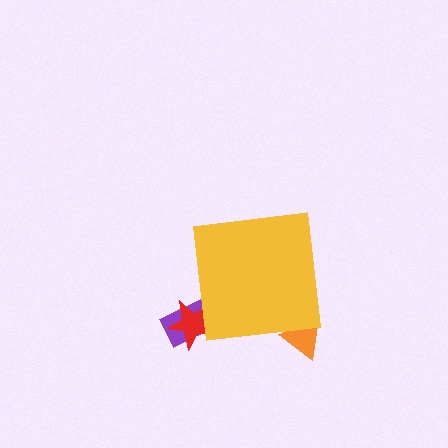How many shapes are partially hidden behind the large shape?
3 shapes are partially hidden.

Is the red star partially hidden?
Yes, the red star is partially hidden behind the yellow square.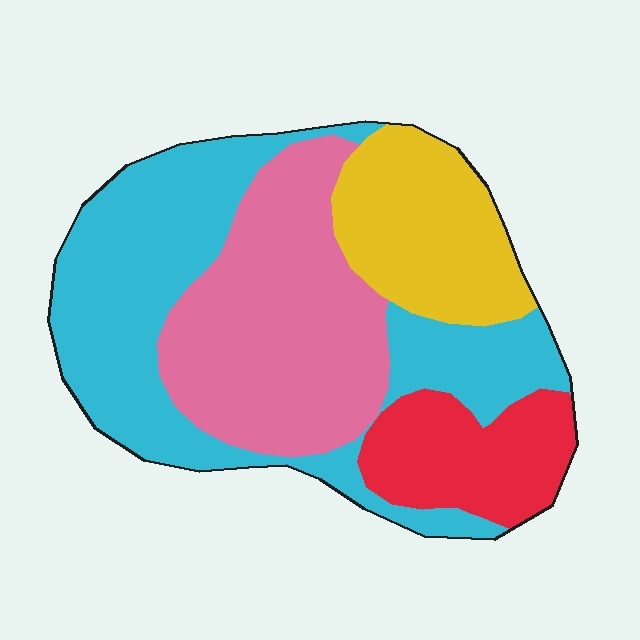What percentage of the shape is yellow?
Yellow covers 17% of the shape.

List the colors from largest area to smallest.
From largest to smallest: cyan, pink, yellow, red.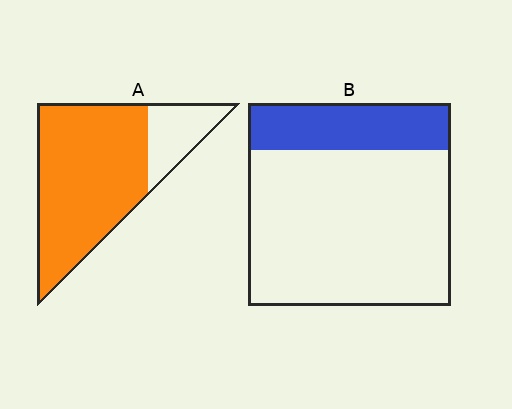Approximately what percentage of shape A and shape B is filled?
A is approximately 80% and B is approximately 25%.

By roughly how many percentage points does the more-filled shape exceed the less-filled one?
By roughly 55 percentage points (A over B).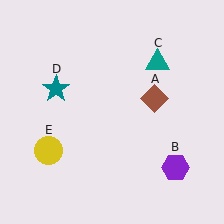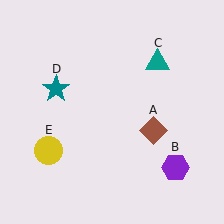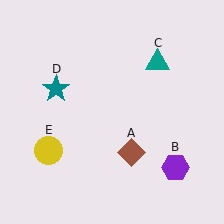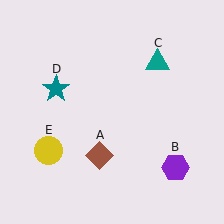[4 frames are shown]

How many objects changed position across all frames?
1 object changed position: brown diamond (object A).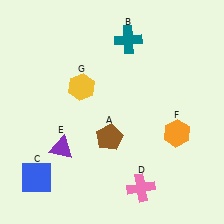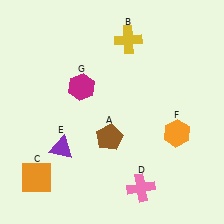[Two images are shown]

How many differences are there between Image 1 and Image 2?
There are 3 differences between the two images.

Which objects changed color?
B changed from teal to yellow. C changed from blue to orange. G changed from yellow to magenta.